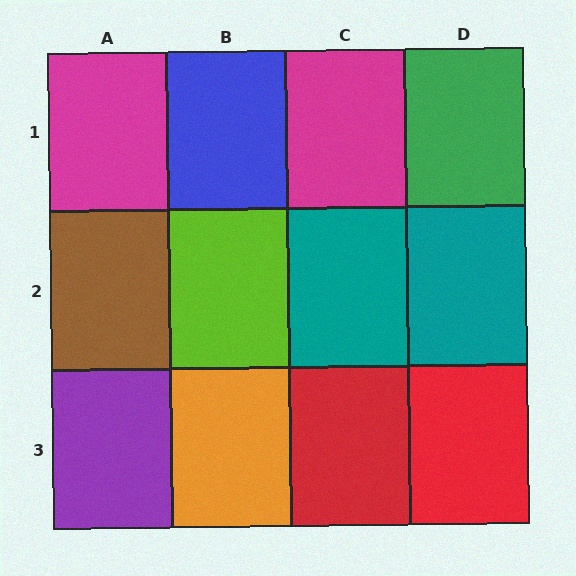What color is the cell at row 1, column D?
Green.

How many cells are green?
1 cell is green.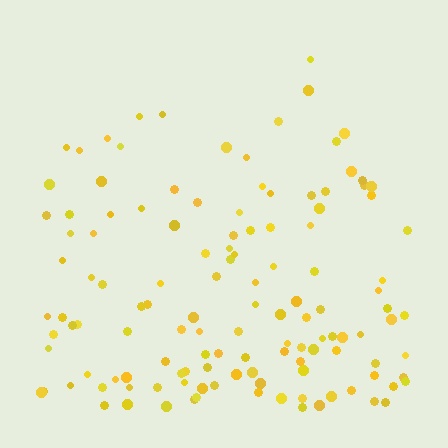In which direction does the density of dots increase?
From top to bottom, with the bottom side densest.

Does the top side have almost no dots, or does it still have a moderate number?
Still a moderate number, just noticeably fewer than the bottom.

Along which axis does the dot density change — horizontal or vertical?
Vertical.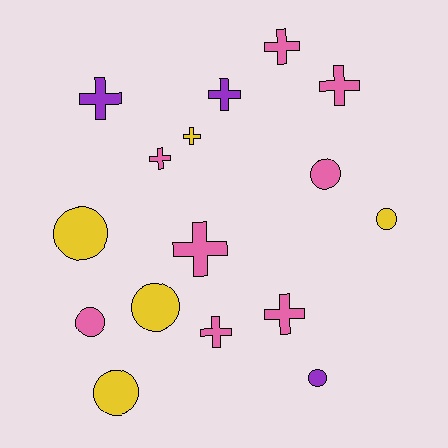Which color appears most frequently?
Pink, with 8 objects.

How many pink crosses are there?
There are 6 pink crosses.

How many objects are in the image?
There are 16 objects.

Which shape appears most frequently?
Cross, with 9 objects.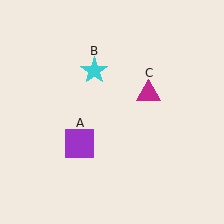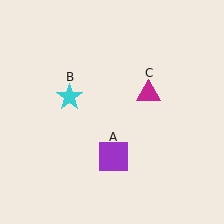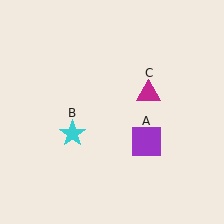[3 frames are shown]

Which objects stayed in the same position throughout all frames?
Magenta triangle (object C) remained stationary.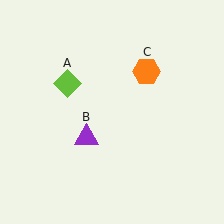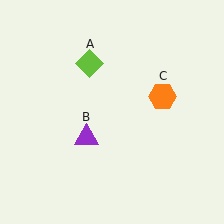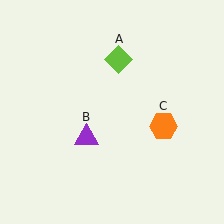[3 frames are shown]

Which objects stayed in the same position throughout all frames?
Purple triangle (object B) remained stationary.